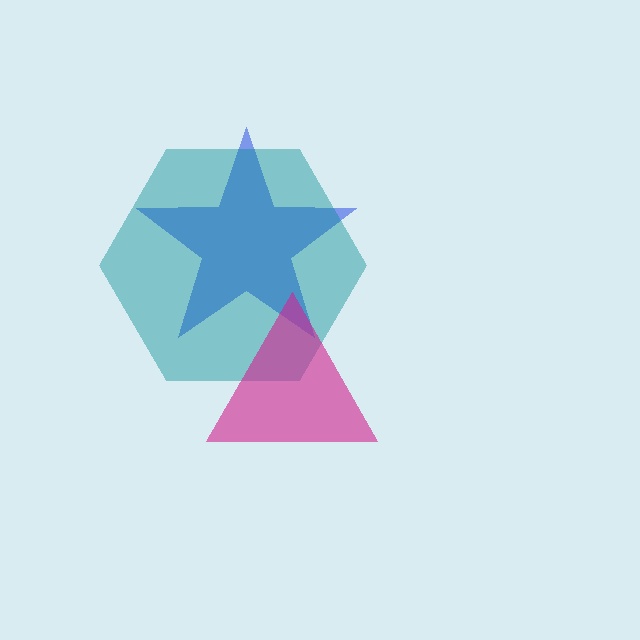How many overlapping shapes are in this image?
There are 3 overlapping shapes in the image.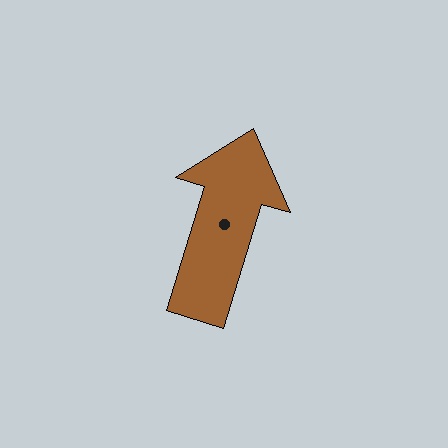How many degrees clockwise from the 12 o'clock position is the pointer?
Approximately 17 degrees.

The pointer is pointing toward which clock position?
Roughly 1 o'clock.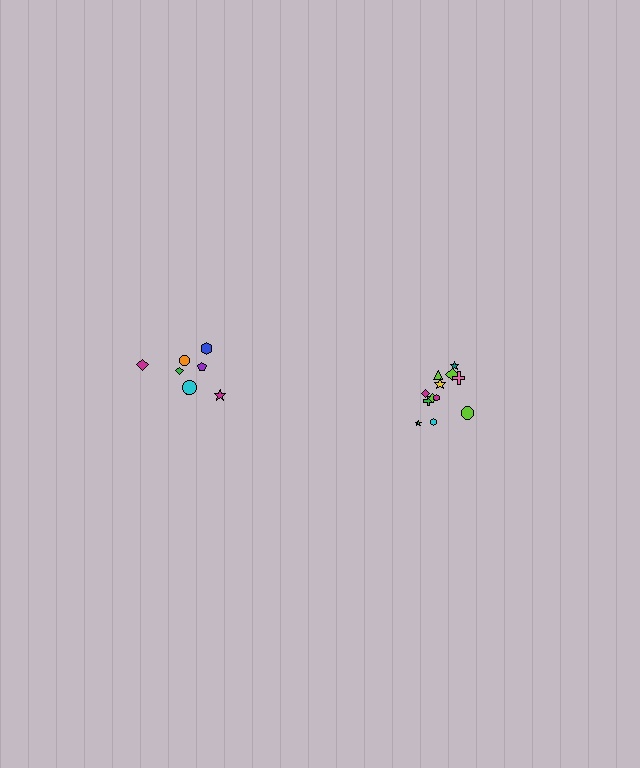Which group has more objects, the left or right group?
The right group.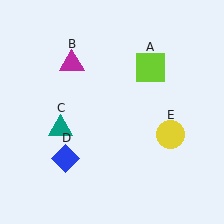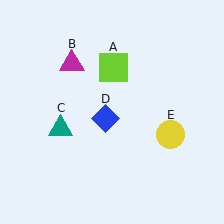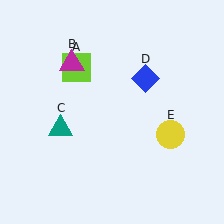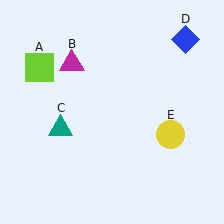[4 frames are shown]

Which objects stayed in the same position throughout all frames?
Magenta triangle (object B) and teal triangle (object C) and yellow circle (object E) remained stationary.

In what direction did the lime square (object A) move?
The lime square (object A) moved left.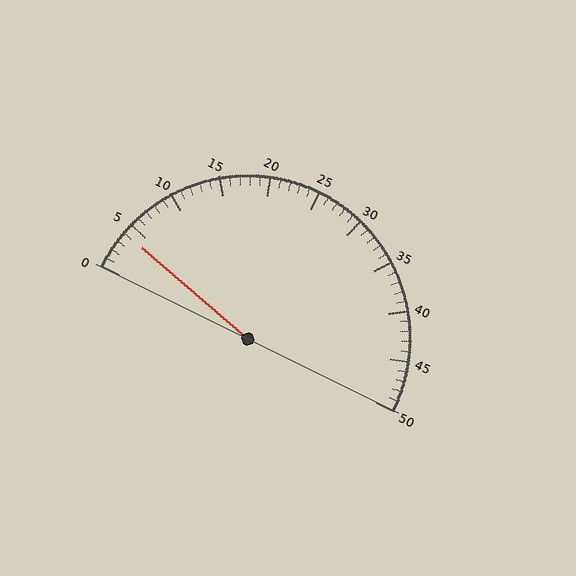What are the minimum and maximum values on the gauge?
The gauge ranges from 0 to 50.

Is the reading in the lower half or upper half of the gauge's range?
The reading is in the lower half of the range (0 to 50).